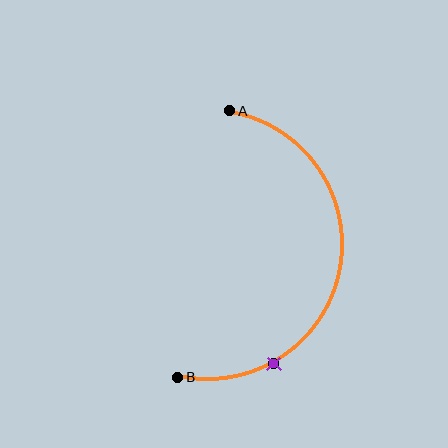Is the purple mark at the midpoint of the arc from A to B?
No. The purple mark lies on the arc but is closer to endpoint B. The arc midpoint would be at the point on the curve equidistant along the arc from both A and B.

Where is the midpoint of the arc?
The arc midpoint is the point on the curve farthest from the straight line joining A and B. It sits to the right of that line.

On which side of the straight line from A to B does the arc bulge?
The arc bulges to the right of the straight line connecting A and B.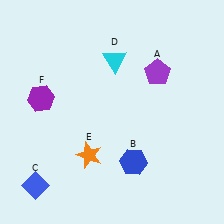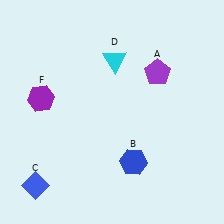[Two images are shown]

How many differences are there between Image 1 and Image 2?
There is 1 difference between the two images.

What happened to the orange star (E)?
The orange star (E) was removed in Image 2. It was in the bottom-left area of Image 1.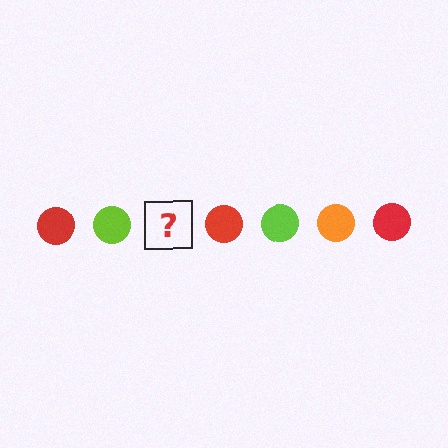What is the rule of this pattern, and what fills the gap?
The rule is that the pattern cycles through red, lime, orange circles. The gap should be filled with an orange circle.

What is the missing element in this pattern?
The missing element is an orange circle.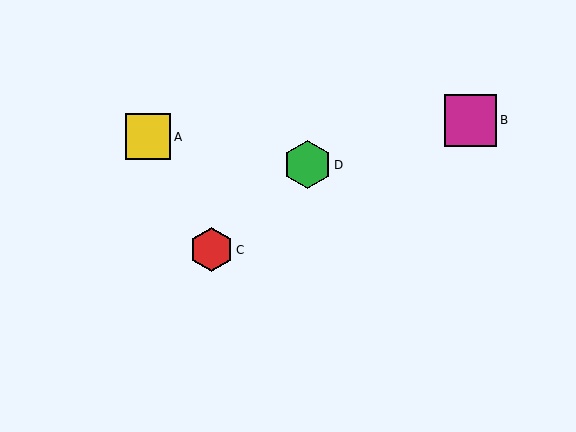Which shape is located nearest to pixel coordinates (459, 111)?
The magenta square (labeled B) at (471, 120) is nearest to that location.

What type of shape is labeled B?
Shape B is a magenta square.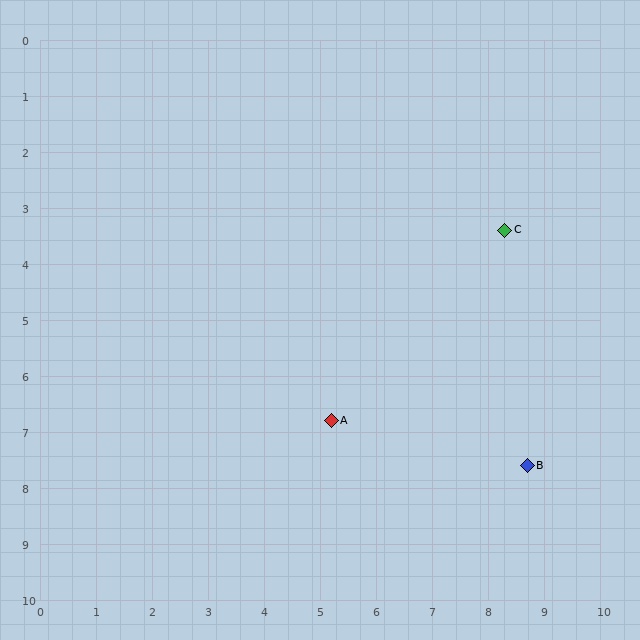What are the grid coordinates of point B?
Point B is at approximately (8.7, 7.6).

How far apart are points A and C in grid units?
Points A and C are about 4.6 grid units apart.